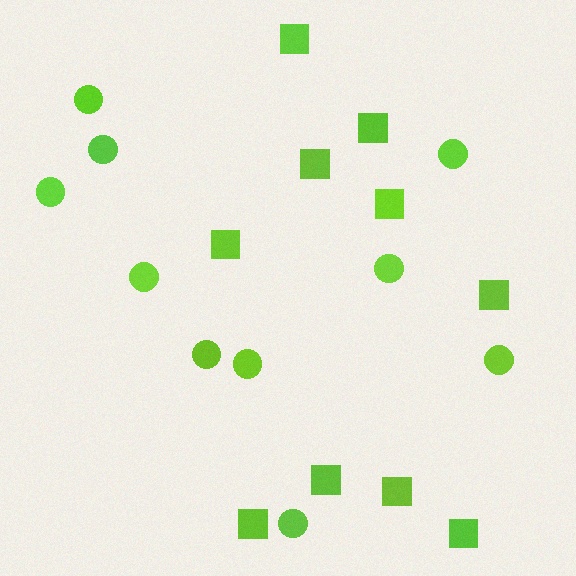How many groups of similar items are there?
There are 2 groups: one group of circles (10) and one group of squares (10).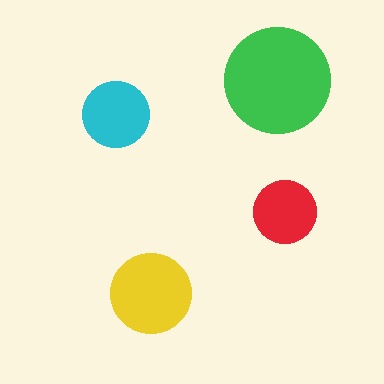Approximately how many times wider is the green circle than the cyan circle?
About 1.5 times wider.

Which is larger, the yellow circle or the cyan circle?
The yellow one.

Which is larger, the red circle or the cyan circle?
The cyan one.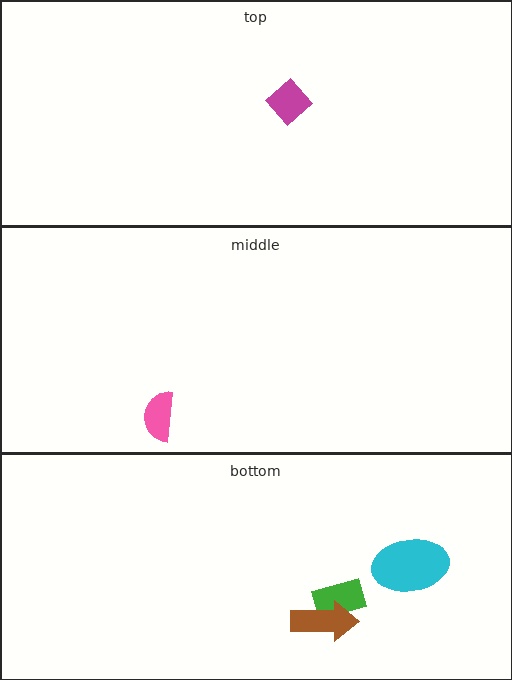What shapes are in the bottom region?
The green rectangle, the cyan ellipse, the brown arrow.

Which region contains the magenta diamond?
The top region.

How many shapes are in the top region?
1.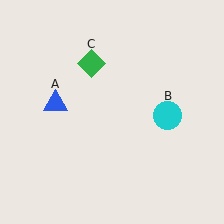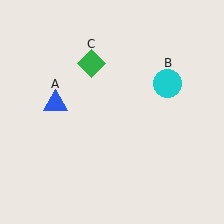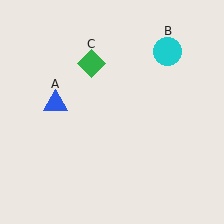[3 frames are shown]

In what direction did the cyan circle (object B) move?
The cyan circle (object B) moved up.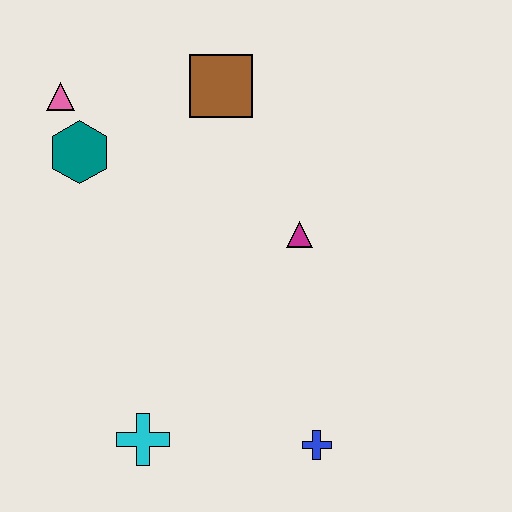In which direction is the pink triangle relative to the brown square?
The pink triangle is to the left of the brown square.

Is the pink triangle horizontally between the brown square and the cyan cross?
No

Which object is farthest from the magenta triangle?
The pink triangle is farthest from the magenta triangle.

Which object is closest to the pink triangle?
The teal hexagon is closest to the pink triangle.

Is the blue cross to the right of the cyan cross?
Yes